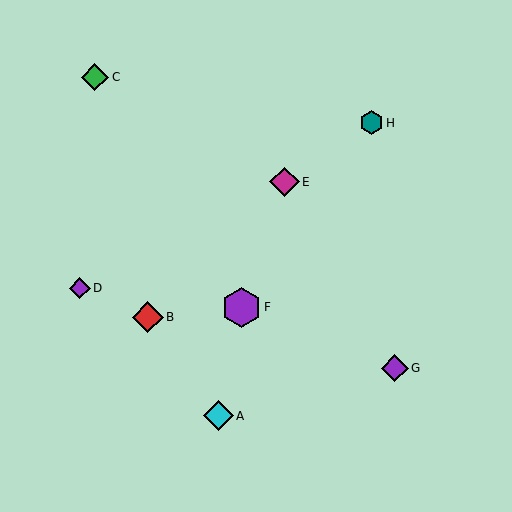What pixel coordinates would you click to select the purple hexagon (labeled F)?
Click at (241, 307) to select the purple hexagon F.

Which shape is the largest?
The purple hexagon (labeled F) is the largest.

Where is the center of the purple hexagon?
The center of the purple hexagon is at (241, 307).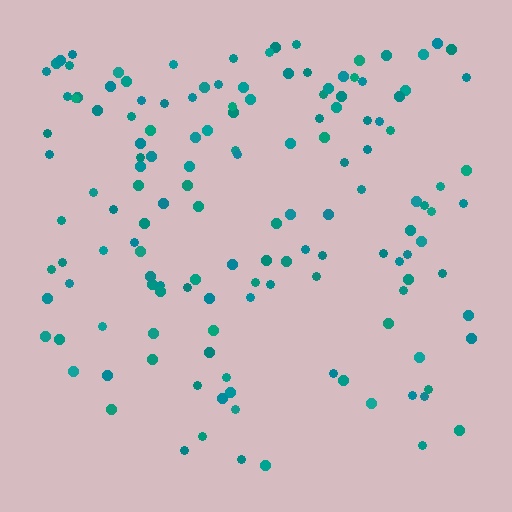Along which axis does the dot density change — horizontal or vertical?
Vertical.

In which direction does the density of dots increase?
From bottom to top, with the top side densest.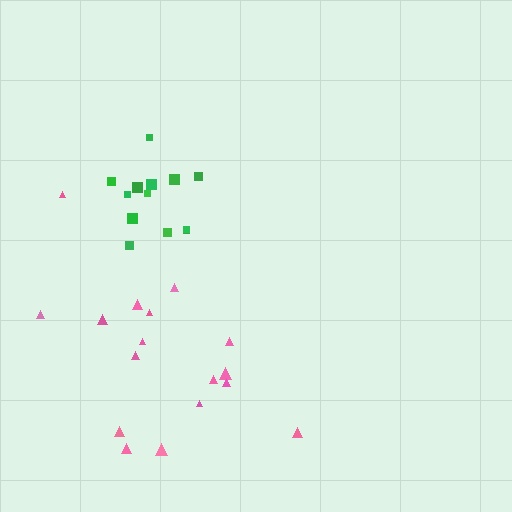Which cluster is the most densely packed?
Green.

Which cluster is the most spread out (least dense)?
Pink.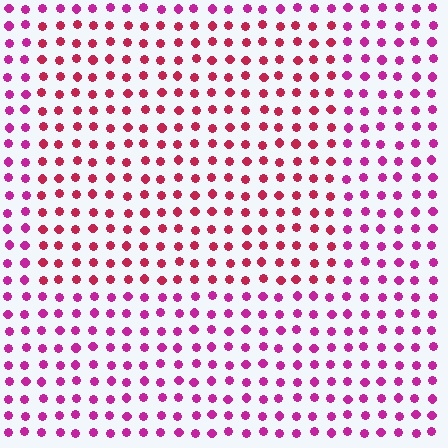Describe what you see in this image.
The image is filled with small magenta elements in a uniform arrangement. A rectangle-shaped region is visible where the elements are tinted to a slightly different hue, forming a subtle color boundary.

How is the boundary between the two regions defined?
The boundary is defined purely by a slight shift in hue (about 30 degrees). Spacing, size, and orientation are identical on both sides.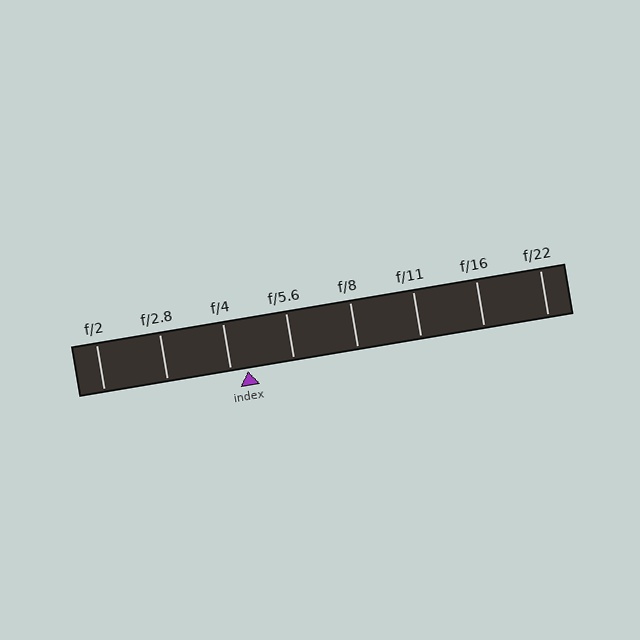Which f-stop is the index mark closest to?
The index mark is closest to f/4.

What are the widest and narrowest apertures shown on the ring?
The widest aperture shown is f/2 and the narrowest is f/22.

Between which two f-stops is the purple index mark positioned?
The index mark is between f/4 and f/5.6.